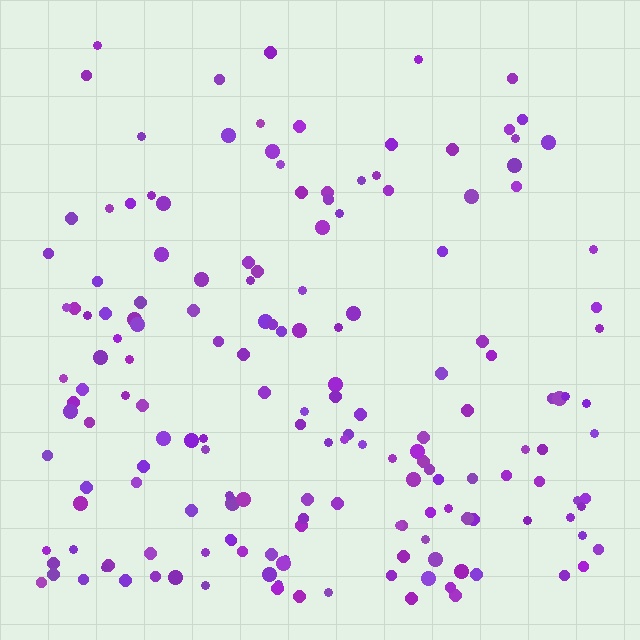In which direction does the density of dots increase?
From top to bottom, with the bottom side densest.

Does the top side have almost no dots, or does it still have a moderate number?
Still a moderate number, just noticeably fewer than the bottom.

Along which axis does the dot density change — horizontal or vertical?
Vertical.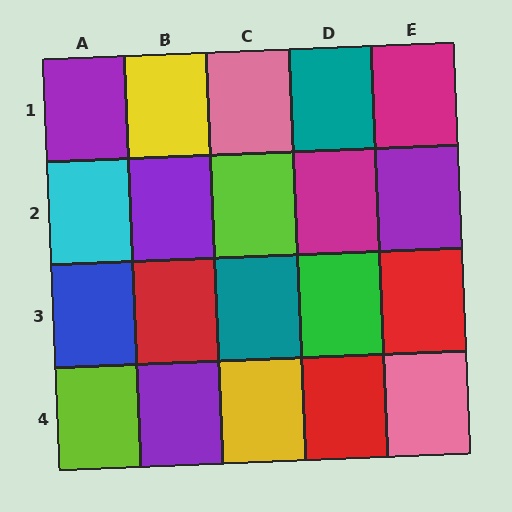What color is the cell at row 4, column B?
Purple.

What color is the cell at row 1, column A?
Purple.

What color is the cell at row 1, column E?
Magenta.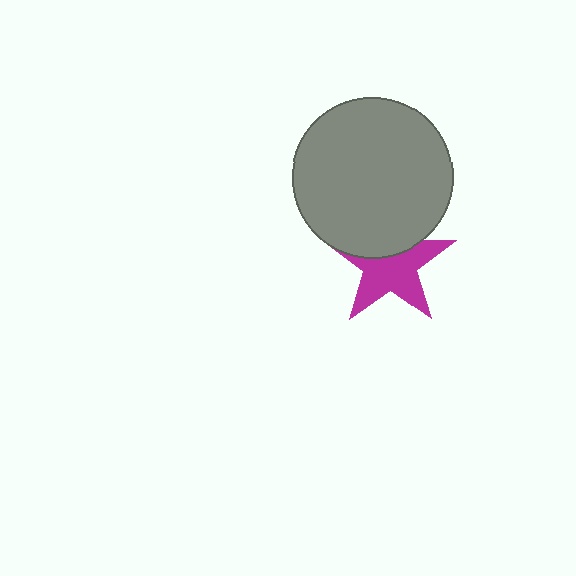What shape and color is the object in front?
The object in front is a gray circle.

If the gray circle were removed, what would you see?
You would see the complete magenta star.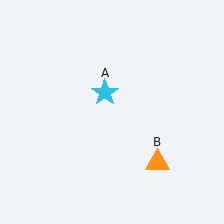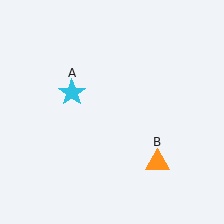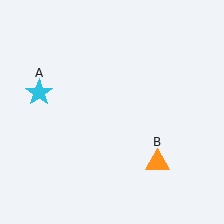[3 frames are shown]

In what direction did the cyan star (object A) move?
The cyan star (object A) moved left.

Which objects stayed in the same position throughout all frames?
Orange triangle (object B) remained stationary.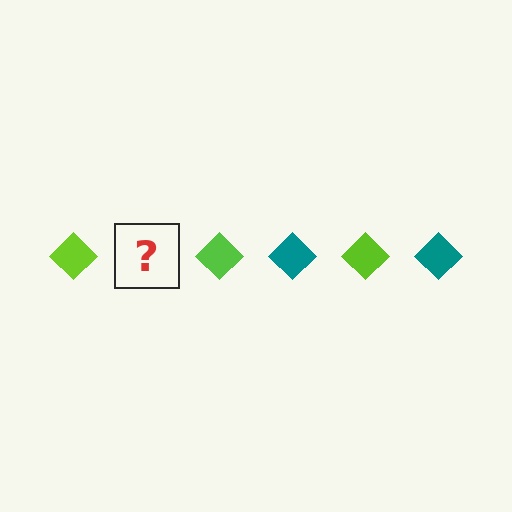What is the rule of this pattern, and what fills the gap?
The rule is that the pattern cycles through lime, teal diamonds. The gap should be filled with a teal diamond.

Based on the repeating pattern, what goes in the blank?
The blank should be a teal diamond.